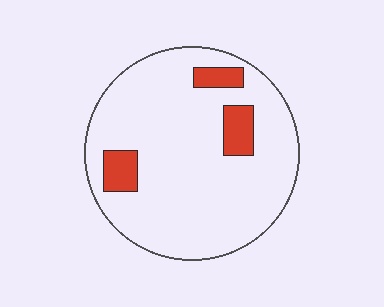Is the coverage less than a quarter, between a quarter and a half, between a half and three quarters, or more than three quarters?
Less than a quarter.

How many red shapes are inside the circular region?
3.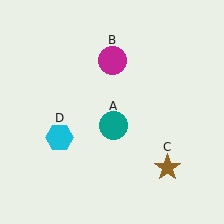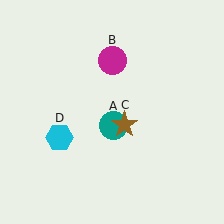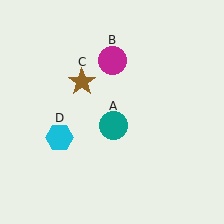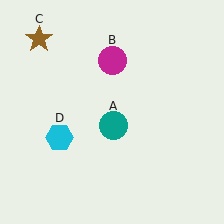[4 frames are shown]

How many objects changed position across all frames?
1 object changed position: brown star (object C).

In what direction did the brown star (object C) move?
The brown star (object C) moved up and to the left.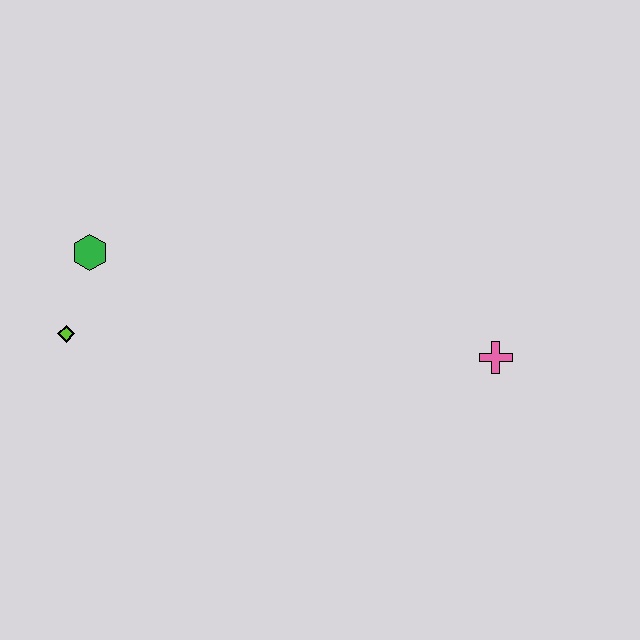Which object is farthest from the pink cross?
The lime diamond is farthest from the pink cross.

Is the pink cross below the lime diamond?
Yes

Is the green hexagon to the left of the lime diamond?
No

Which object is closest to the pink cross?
The green hexagon is closest to the pink cross.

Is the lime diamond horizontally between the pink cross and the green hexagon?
No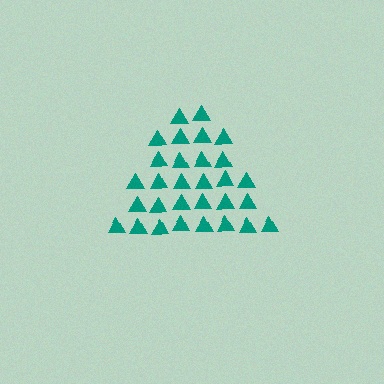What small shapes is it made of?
It is made of small triangles.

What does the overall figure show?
The overall figure shows a triangle.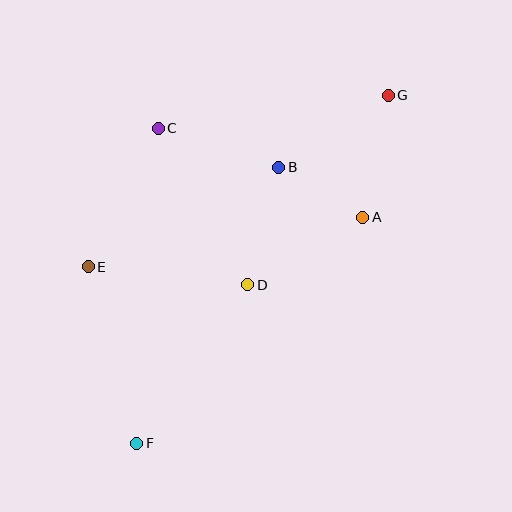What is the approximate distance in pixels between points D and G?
The distance between D and G is approximately 236 pixels.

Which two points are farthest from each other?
Points F and G are farthest from each other.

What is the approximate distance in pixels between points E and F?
The distance between E and F is approximately 183 pixels.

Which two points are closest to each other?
Points A and B are closest to each other.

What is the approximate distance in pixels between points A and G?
The distance between A and G is approximately 125 pixels.